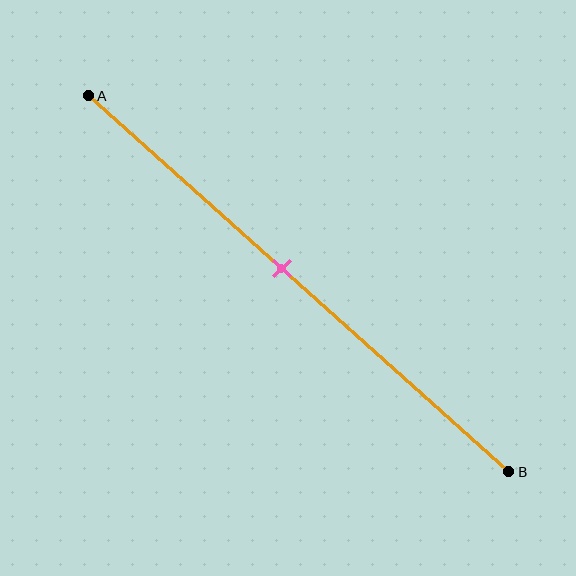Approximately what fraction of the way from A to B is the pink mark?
The pink mark is approximately 45% of the way from A to B.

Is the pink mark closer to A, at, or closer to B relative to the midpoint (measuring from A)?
The pink mark is closer to point A than the midpoint of segment AB.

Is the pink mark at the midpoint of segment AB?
No, the mark is at about 45% from A, not at the 50% midpoint.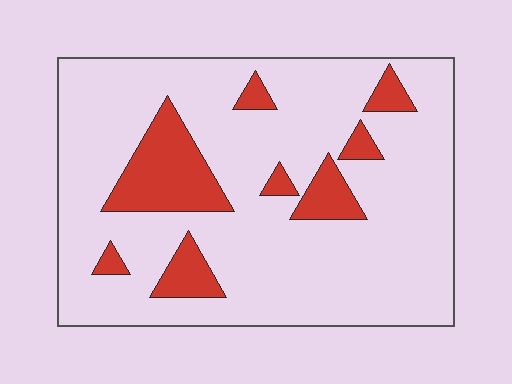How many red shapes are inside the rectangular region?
8.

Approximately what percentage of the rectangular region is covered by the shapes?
Approximately 15%.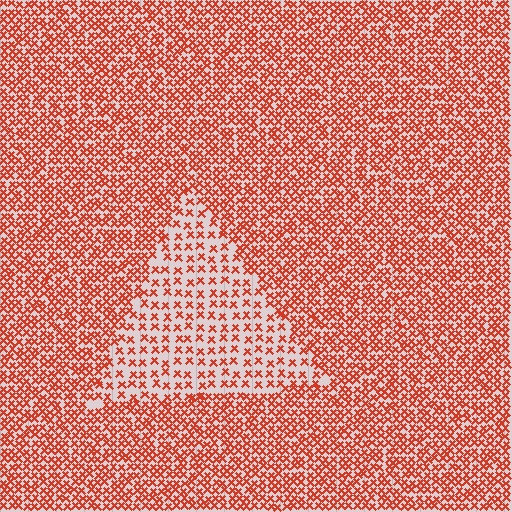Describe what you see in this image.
The image contains small red elements arranged at two different densities. A triangle-shaped region is visible where the elements are less densely packed than the surrounding area.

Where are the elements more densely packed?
The elements are more densely packed outside the triangle boundary.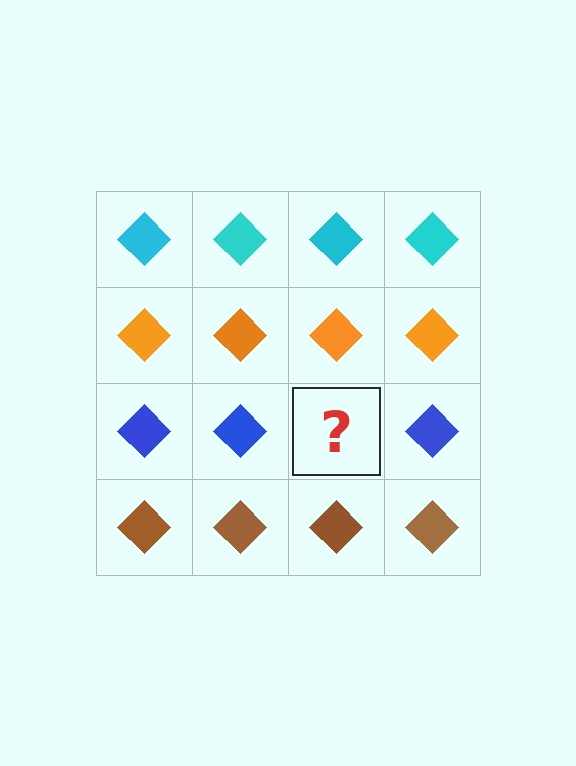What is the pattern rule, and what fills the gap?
The rule is that each row has a consistent color. The gap should be filled with a blue diamond.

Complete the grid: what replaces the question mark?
The question mark should be replaced with a blue diamond.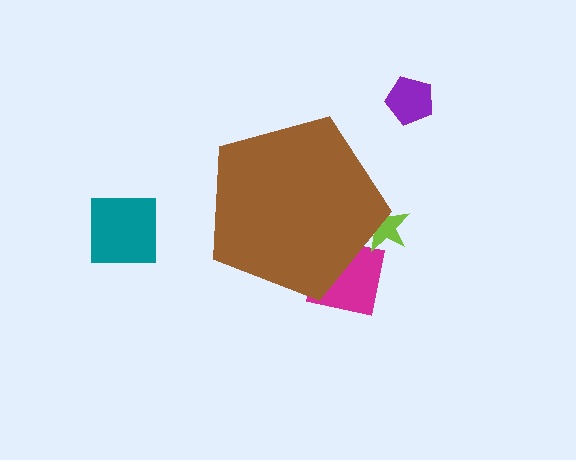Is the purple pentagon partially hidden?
No, the purple pentagon is fully visible.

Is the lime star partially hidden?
Yes, the lime star is partially hidden behind the brown pentagon.